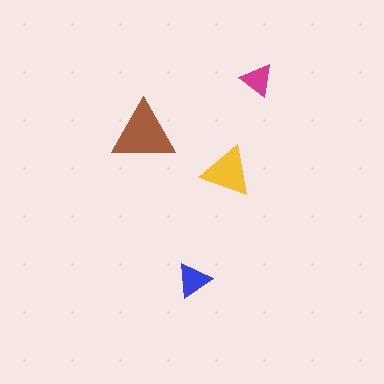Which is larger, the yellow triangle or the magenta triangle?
The yellow one.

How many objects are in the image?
There are 4 objects in the image.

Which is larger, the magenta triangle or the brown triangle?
The brown one.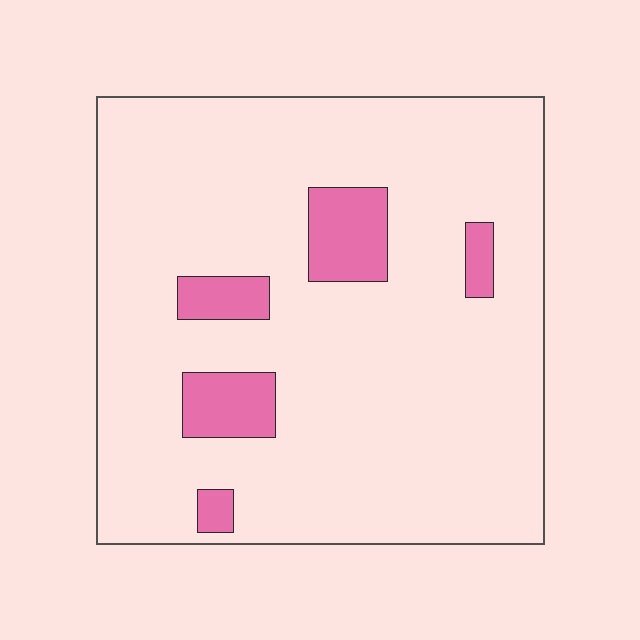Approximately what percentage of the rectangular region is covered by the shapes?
Approximately 10%.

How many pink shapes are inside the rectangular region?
5.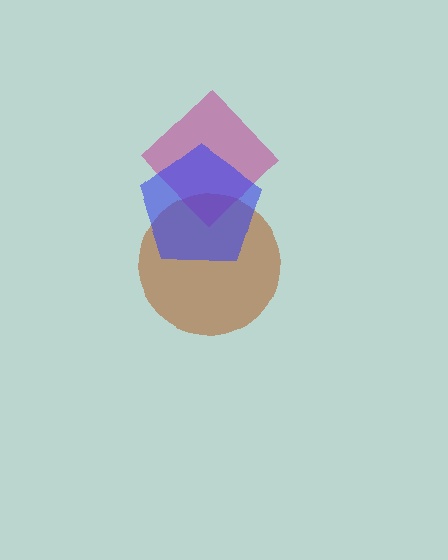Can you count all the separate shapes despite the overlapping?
Yes, there are 3 separate shapes.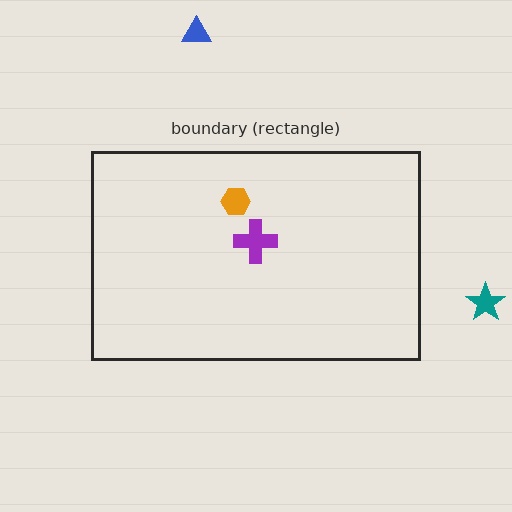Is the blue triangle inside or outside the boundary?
Outside.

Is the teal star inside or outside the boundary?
Outside.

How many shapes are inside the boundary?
2 inside, 2 outside.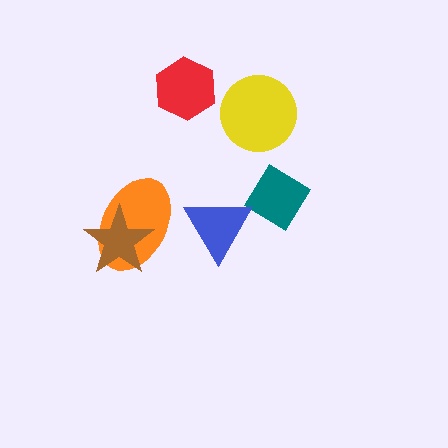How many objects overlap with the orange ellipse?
1 object overlaps with the orange ellipse.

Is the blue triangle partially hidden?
No, no other shape covers it.